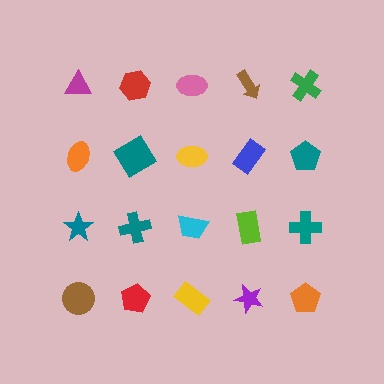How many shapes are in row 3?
5 shapes.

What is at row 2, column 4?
A blue rectangle.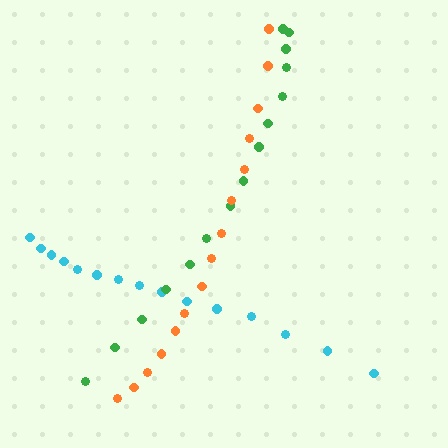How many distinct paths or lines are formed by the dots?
There are 3 distinct paths.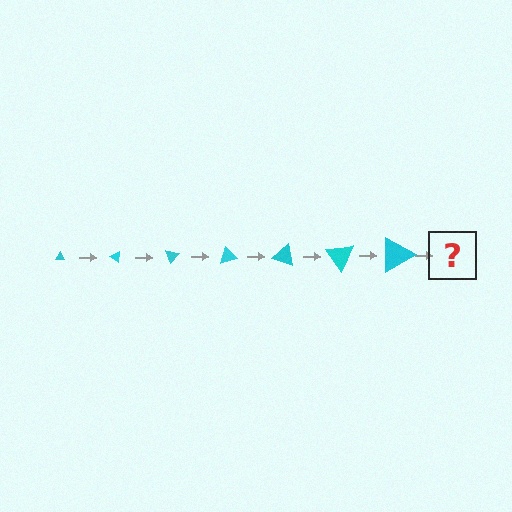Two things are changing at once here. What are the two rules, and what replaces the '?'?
The two rules are that the triangle grows larger each step and it rotates 35 degrees each step. The '?' should be a triangle, larger than the previous one and rotated 245 degrees from the start.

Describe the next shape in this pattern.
It should be a triangle, larger than the previous one and rotated 245 degrees from the start.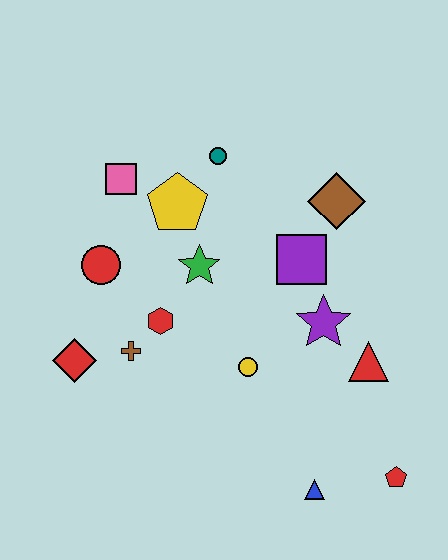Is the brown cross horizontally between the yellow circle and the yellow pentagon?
No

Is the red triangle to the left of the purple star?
No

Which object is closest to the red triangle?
The purple star is closest to the red triangle.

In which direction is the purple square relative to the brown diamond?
The purple square is below the brown diamond.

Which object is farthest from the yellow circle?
The pink square is farthest from the yellow circle.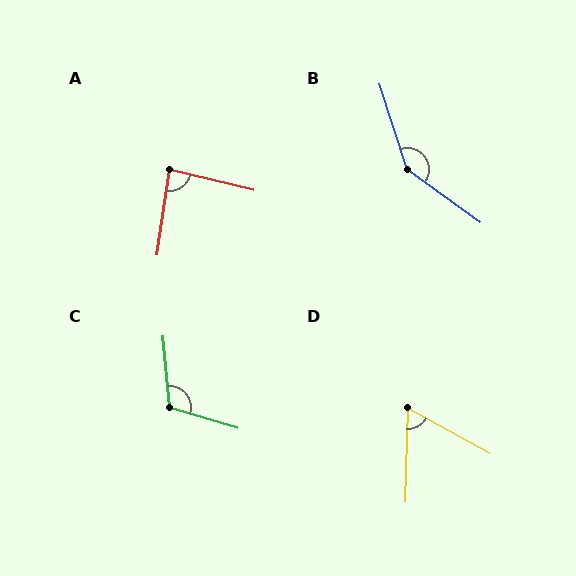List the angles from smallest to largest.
D (62°), A (85°), C (112°), B (144°).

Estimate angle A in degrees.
Approximately 85 degrees.